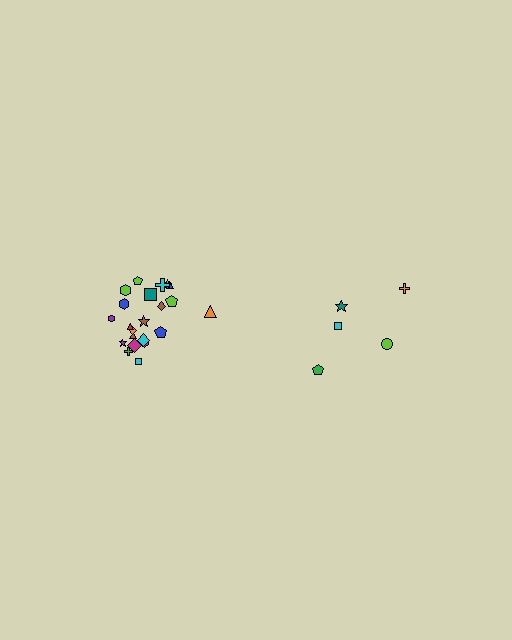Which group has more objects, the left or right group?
The left group.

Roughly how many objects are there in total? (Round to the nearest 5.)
Roughly 25 objects in total.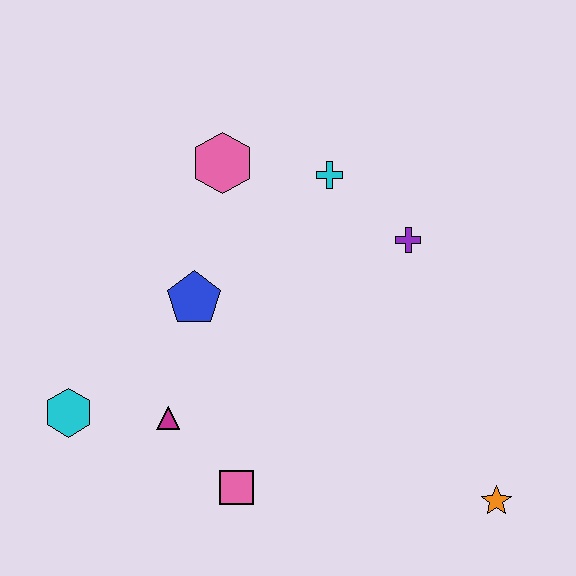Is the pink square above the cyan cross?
No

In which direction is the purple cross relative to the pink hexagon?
The purple cross is to the right of the pink hexagon.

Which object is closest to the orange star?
The pink square is closest to the orange star.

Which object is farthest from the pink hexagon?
The orange star is farthest from the pink hexagon.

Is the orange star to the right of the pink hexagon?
Yes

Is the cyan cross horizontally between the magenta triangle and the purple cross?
Yes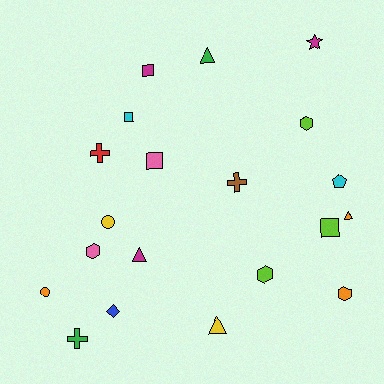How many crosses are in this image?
There are 3 crosses.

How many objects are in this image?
There are 20 objects.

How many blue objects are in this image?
There is 1 blue object.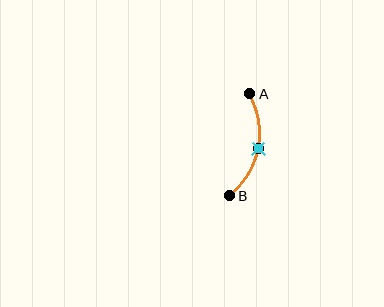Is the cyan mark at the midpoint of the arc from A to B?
Yes. The cyan mark lies on the arc at equal arc-length from both A and B — it is the arc midpoint.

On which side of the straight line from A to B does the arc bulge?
The arc bulges to the right of the straight line connecting A and B.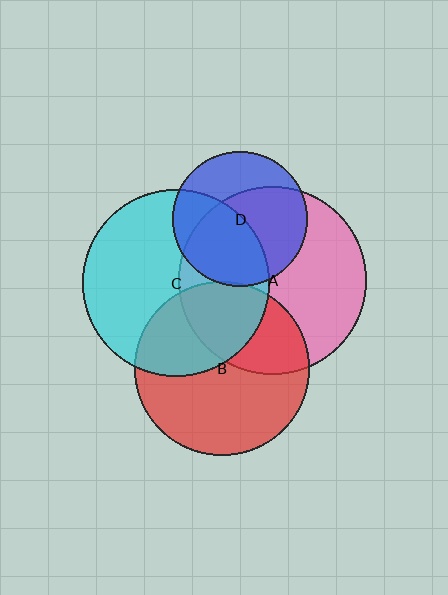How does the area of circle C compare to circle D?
Approximately 1.9 times.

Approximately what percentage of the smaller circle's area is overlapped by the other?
Approximately 35%.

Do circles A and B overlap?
Yes.